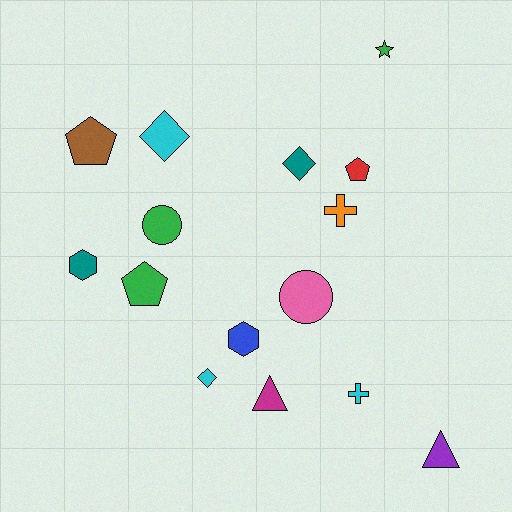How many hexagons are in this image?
There are 2 hexagons.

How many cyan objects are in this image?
There are 3 cyan objects.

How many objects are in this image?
There are 15 objects.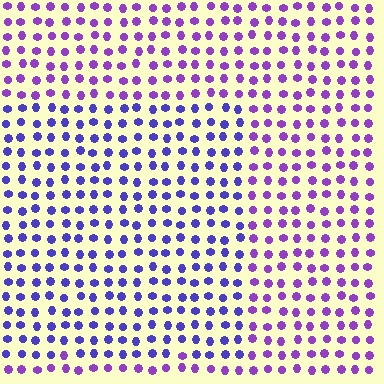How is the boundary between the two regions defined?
The boundary is defined purely by a slight shift in hue (about 32 degrees). Spacing, size, and orientation are identical on both sides.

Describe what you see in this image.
The image is filled with small purple elements in a uniform arrangement. A rectangle-shaped region is visible where the elements are tinted to a slightly different hue, forming a subtle color boundary.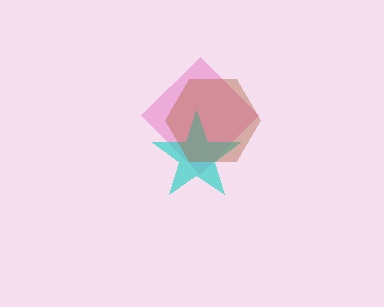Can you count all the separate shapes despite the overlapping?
Yes, there are 3 separate shapes.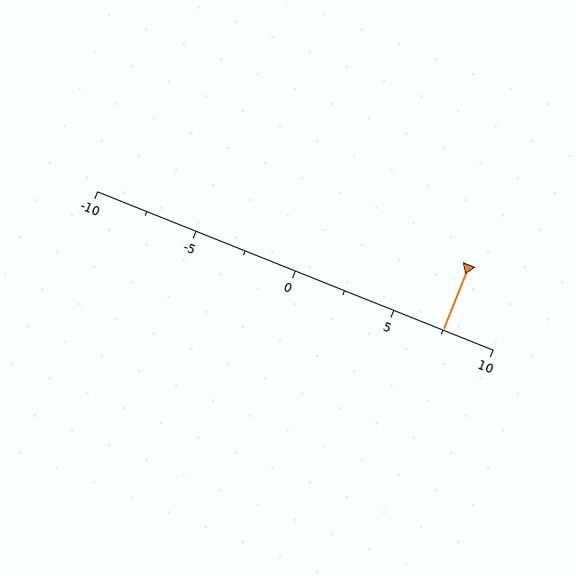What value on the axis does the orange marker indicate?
The marker indicates approximately 7.5.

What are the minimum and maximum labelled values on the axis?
The axis runs from -10 to 10.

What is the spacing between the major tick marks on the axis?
The major ticks are spaced 5 apart.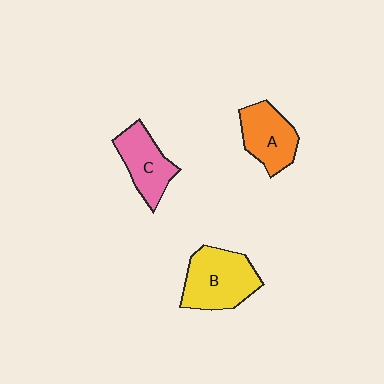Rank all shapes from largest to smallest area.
From largest to smallest: B (yellow), A (orange), C (pink).